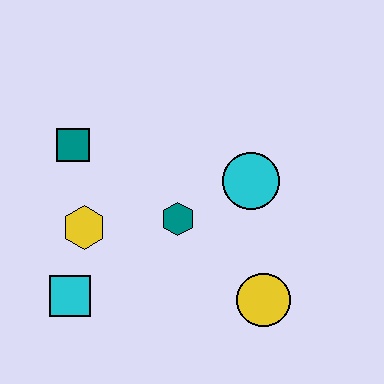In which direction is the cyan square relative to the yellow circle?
The cyan square is to the left of the yellow circle.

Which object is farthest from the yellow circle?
The teal square is farthest from the yellow circle.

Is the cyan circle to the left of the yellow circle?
Yes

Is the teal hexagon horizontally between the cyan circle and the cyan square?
Yes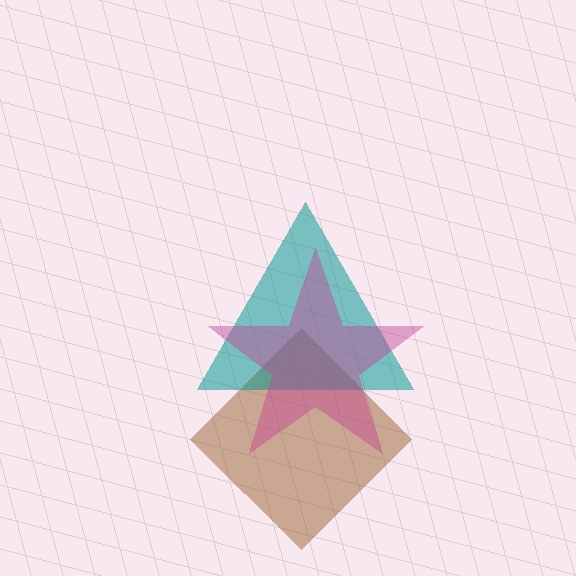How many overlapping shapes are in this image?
There are 3 overlapping shapes in the image.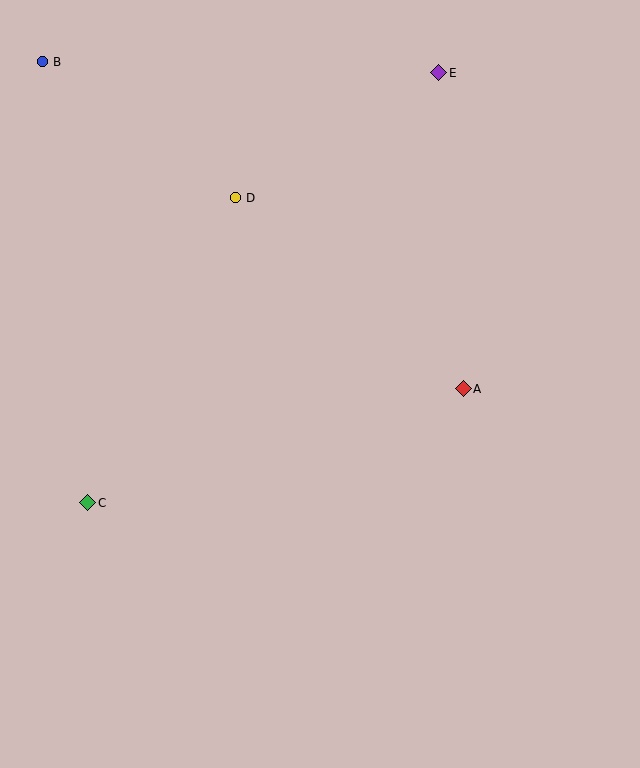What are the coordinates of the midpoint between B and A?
The midpoint between B and A is at (253, 225).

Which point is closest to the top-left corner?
Point B is closest to the top-left corner.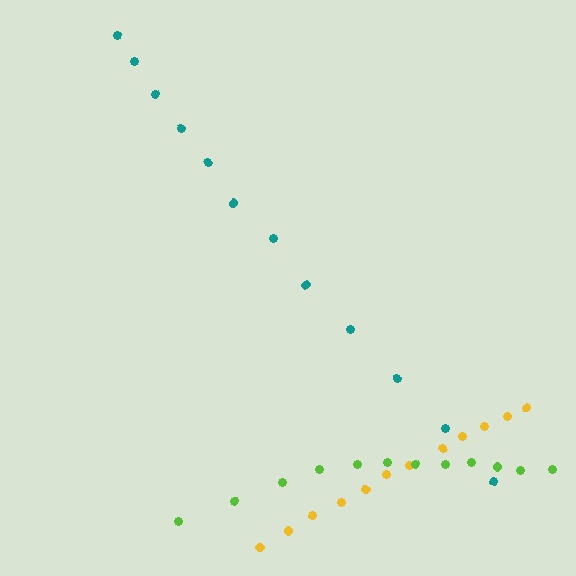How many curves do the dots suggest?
There are 3 distinct paths.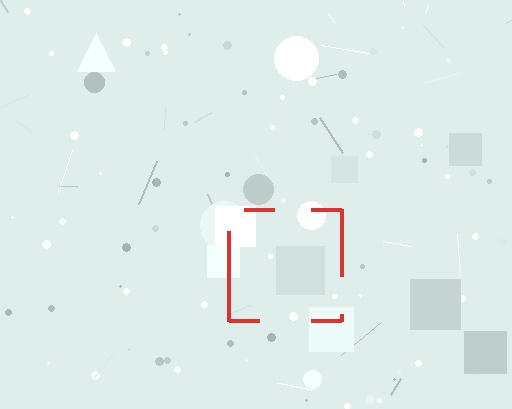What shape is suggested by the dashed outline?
The dashed outline suggests a square.